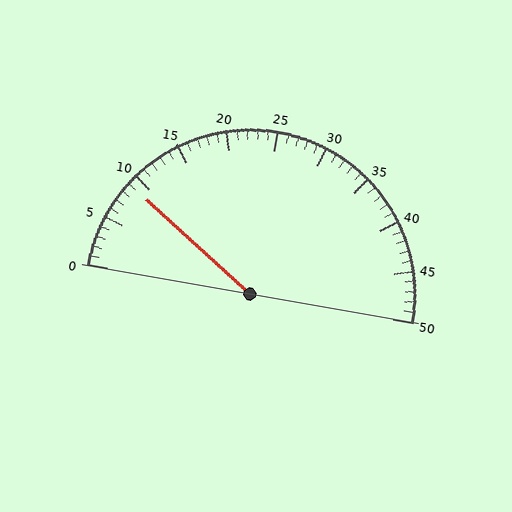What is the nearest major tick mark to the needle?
The nearest major tick mark is 10.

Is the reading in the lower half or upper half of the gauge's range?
The reading is in the lower half of the range (0 to 50).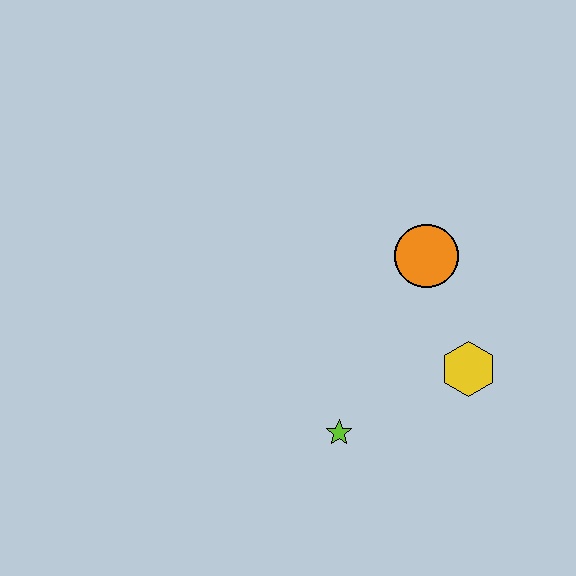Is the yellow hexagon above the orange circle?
No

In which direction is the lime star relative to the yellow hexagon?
The lime star is to the left of the yellow hexagon.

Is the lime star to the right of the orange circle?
No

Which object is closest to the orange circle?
The yellow hexagon is closest to the orange circle.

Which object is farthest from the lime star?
The orange circle is farthest from the lime star.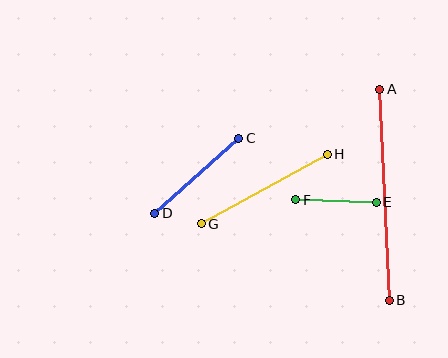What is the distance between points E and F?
The distance is approximately 80 pixels.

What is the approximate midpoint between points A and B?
The midpoint is at approximately (384, 195) pixels.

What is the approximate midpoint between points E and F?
The midpoint is at approximately (336, 201) pixels.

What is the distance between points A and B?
The distance is approximately 211 pixels.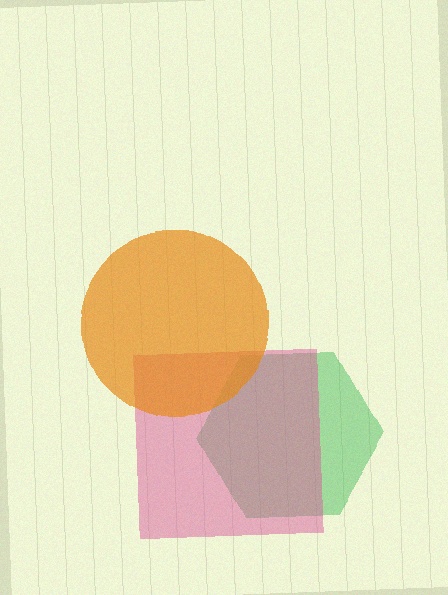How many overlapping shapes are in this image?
There are 3 overlapping shapes in the image.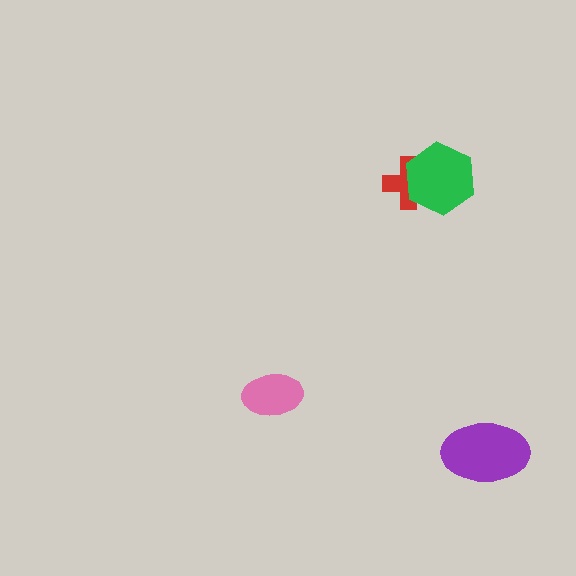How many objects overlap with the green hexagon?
1 object overlaps with the green hexagon.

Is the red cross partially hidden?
Yes, it is partially covered by another shape.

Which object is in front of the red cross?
The green hexagon is in front of the red cross.